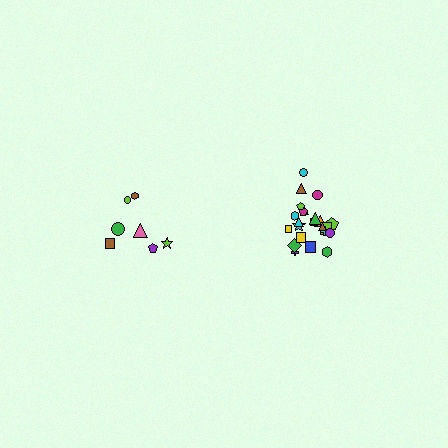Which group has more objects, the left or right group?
The right group.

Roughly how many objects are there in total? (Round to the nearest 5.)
Roughly 30 objects in total.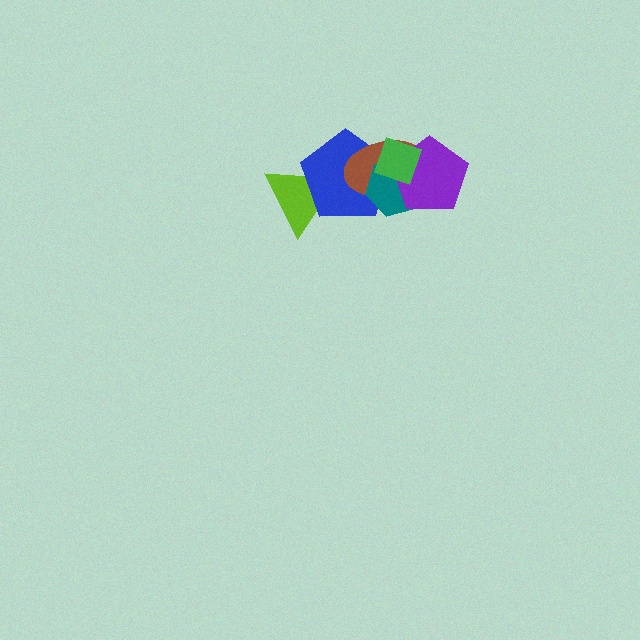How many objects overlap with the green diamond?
4 objects overlap with the green diamond.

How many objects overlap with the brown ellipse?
4 objects overlap with the brown ellipse.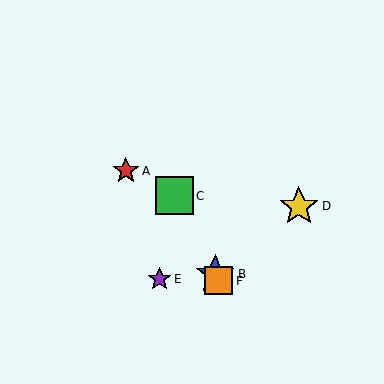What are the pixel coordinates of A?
Object A is at (126, 171).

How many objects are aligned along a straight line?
3 objects (B, C, F) are aligned along a straight line.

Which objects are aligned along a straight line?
Objects B, C, F are aligned along a straight line.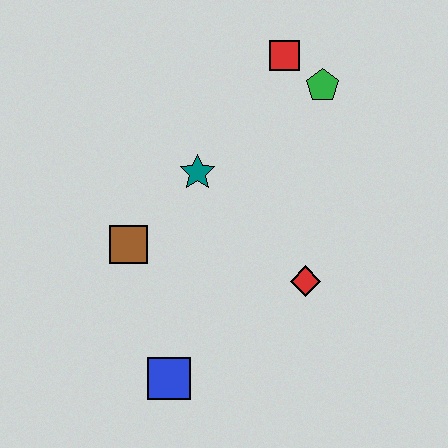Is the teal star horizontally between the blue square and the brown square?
No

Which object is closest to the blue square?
The brown square is closest to the blue square.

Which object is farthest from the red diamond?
The red square is farthest from the red diamond.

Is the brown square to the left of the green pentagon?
Yes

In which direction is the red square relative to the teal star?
The red square is above the teal star.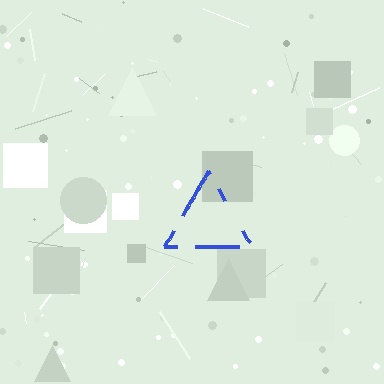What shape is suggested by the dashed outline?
The dashed outline suggests a triangle.